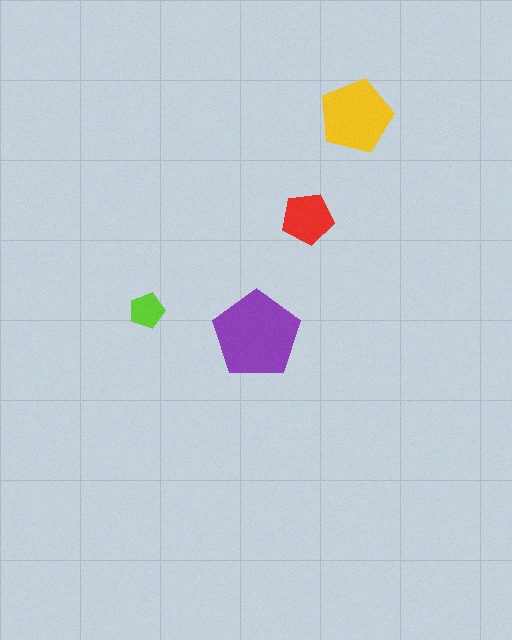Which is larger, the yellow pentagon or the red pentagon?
The yellow one.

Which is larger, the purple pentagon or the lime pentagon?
The purple one.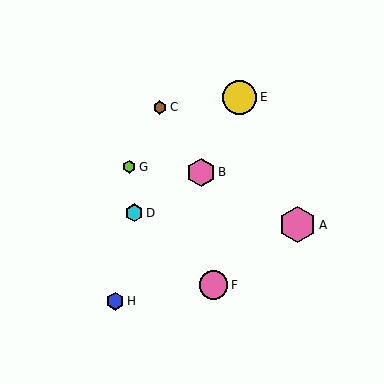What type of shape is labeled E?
Shape E is a yellow circle.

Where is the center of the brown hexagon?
The center of the brown hexagon is at (160, 107).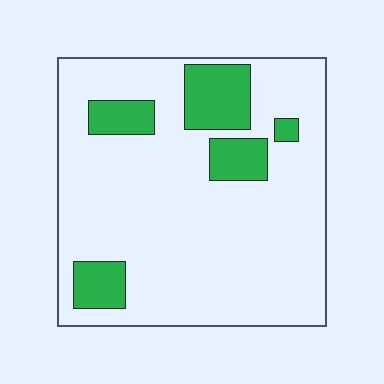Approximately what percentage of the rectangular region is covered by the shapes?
Approximately 15%.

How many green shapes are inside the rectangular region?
5.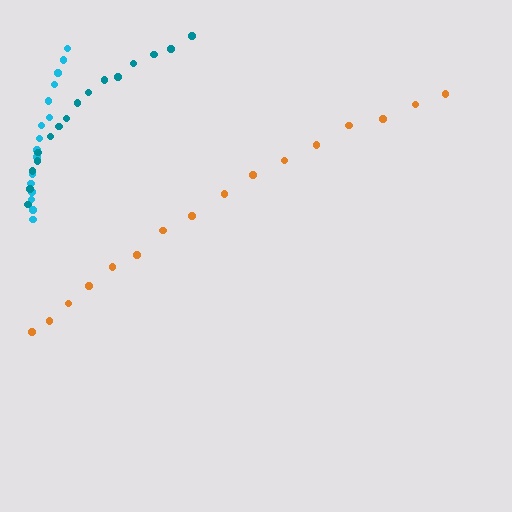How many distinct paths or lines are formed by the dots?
There are 3 distinct paths.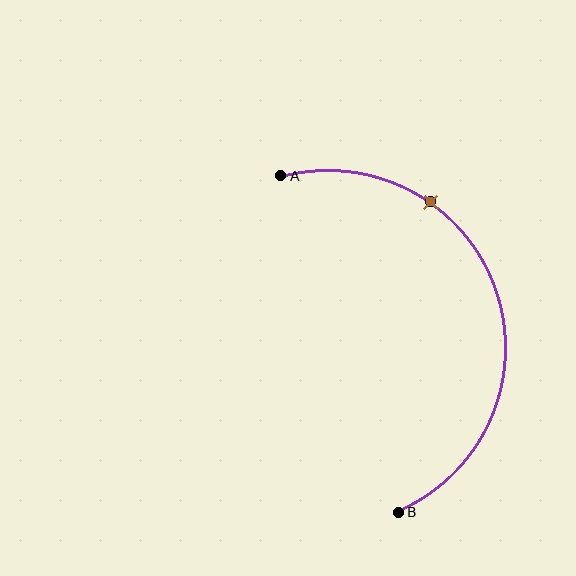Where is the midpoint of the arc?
The arc midpoint is the point on the curve farthest from the straight line joining A and B. It sits to the right of that line.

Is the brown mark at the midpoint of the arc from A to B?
No. The brown mark lies on the arc but is closer to endpoint A. The arc midpoint would be at the point on the curve equidistant along the arc from both A and B.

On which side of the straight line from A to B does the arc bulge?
The arc bulges to the right of the straight line connecting A and B.